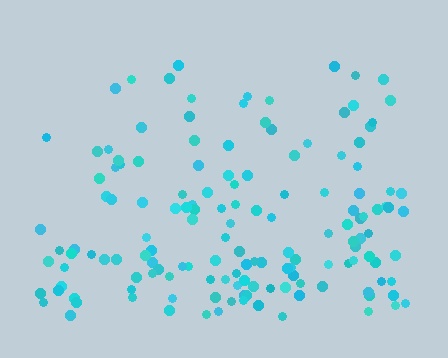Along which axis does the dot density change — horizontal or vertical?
Vertical.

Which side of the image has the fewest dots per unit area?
The top.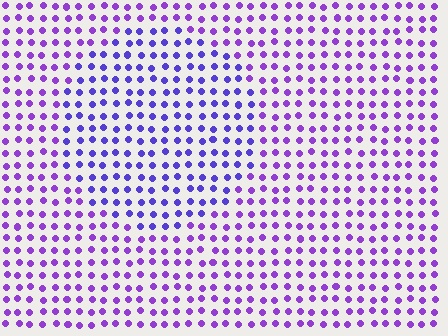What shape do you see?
I see a circle.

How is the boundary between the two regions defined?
The boundary is defined purely by a slight shift in hue (about 25 degrees). Spacing, size, and orientation are identical on both sides.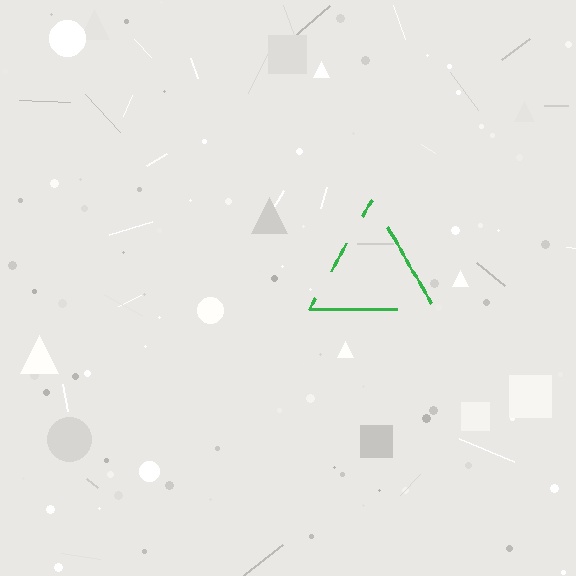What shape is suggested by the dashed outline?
The dashed outline suggests a triangle.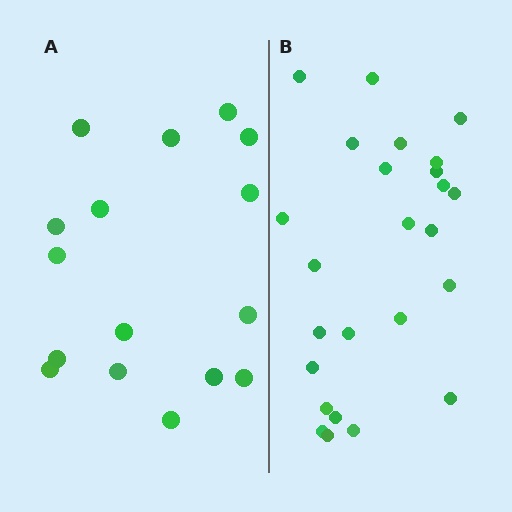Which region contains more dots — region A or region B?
Region B (the right region) has more dots.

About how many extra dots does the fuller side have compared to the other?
Region B has roughly 8 or so more dots than region A.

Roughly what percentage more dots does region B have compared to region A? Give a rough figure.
About 55% more.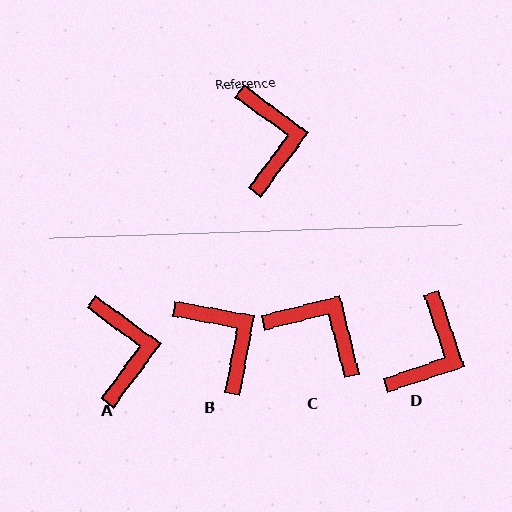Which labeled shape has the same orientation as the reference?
A.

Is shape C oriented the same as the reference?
No, it is off by about 51 degrees.